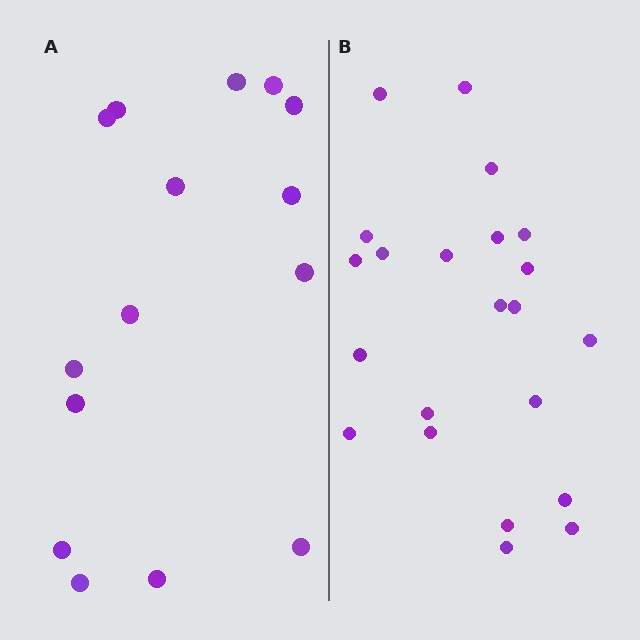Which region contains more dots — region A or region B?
Region B (the right region) has more dots.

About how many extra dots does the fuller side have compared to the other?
Region B has roughly 8 or so more dots than region A.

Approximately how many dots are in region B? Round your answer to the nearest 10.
About 20 dots. (The exact count is 22, which rounds to 20.)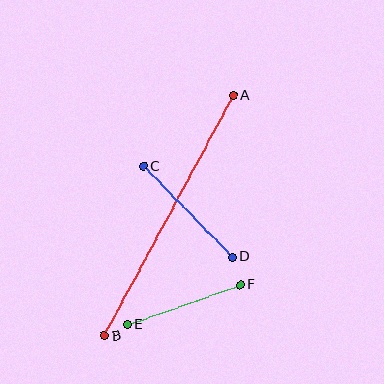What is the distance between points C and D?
The distance is approximately 127 pixels.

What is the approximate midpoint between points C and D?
The midpoint is at approximately (188, 212) pixels.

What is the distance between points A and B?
The distance is approximately 273 pixels.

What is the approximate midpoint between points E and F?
The midpoint is at approximately (184, 305) pixels.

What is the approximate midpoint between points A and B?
The midpoint is at approximately (169, 216) pixels.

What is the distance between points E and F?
The distance is approximately 120 pixels.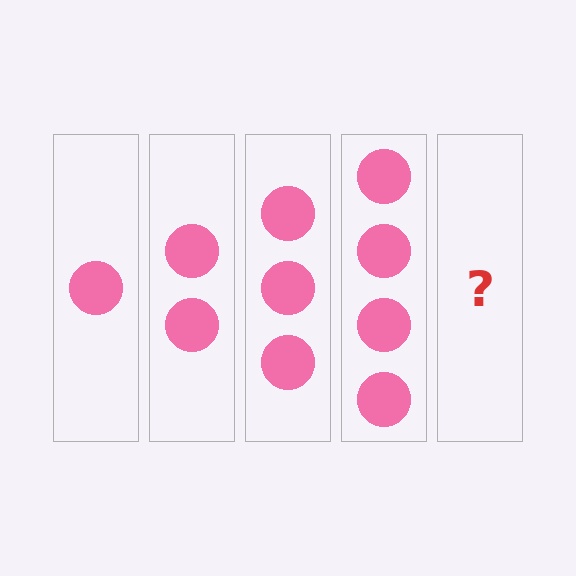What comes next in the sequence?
The next element should be 5 circles.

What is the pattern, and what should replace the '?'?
The pattern is that each step adds one more circle. The '?' should be 5 circles.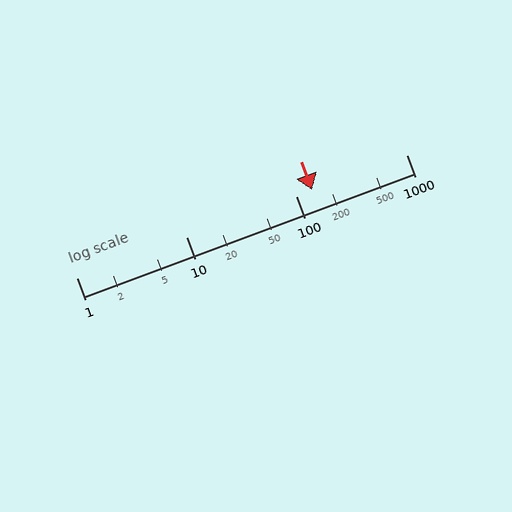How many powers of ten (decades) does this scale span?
The scale spans 3 decades, from 1 to 1000.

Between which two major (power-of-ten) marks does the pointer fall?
The pointer is between 100 and 1000.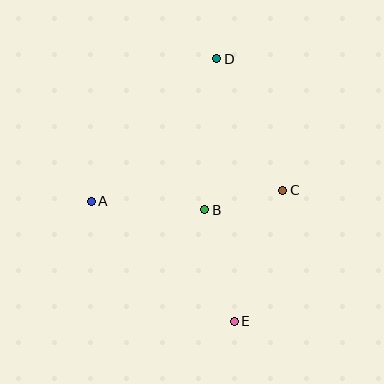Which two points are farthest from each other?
Points D and E are farthest from each other.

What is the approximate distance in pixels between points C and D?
The distance between C and D is approximately 147 pixels.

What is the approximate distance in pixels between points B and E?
The distance between B and E is approximately 116 pixels.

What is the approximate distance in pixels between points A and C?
The distance between A and C is approximately 192 pixels.